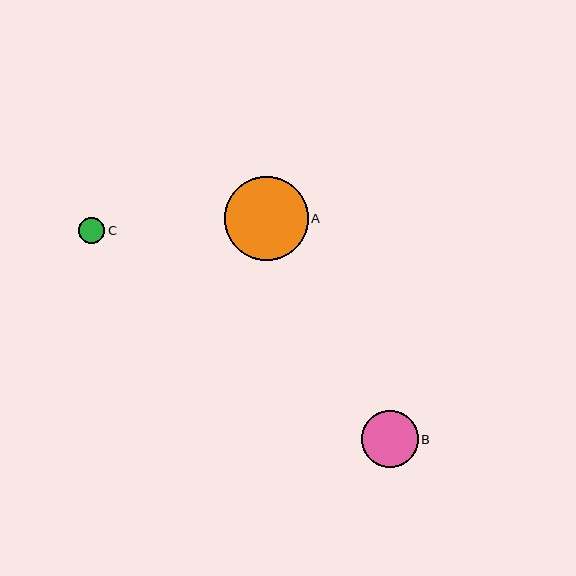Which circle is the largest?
Circle A is the largest with a size of approximately 83 pixels.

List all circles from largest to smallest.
From largest to smallest: A, B, C.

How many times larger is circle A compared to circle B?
Circle A is approximately 1.5 times the size of circle B.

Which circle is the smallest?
Circle C is the smallest with a size of approximately 26 pixels.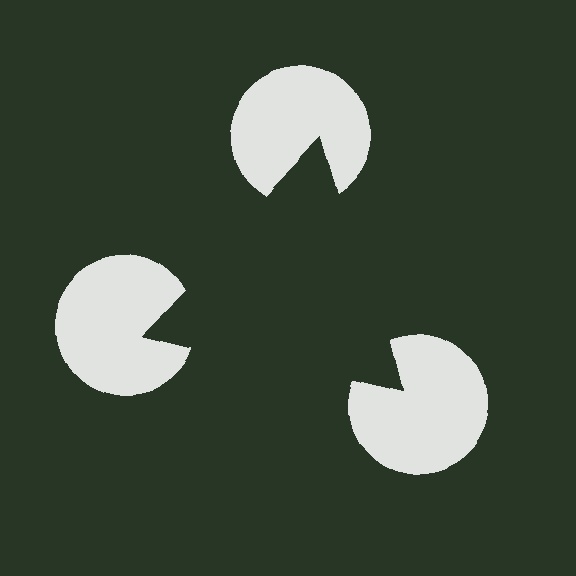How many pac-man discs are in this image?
There are 3 — one at each vertex of the illusory triangle.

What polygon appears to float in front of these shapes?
An illusory triangle — its edges are inferred from the aligned wedge cuts in the pac-man discs, not physically drawn.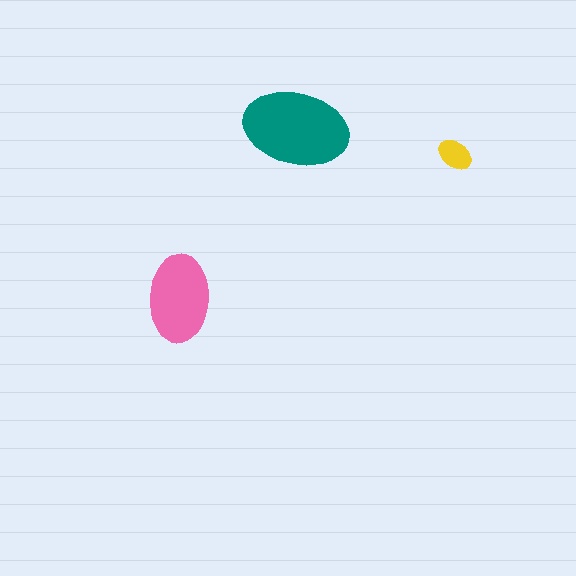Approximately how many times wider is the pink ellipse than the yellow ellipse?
About 2.5 times wider.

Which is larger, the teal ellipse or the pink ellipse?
The teal one.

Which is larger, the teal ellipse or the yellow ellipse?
The teal one.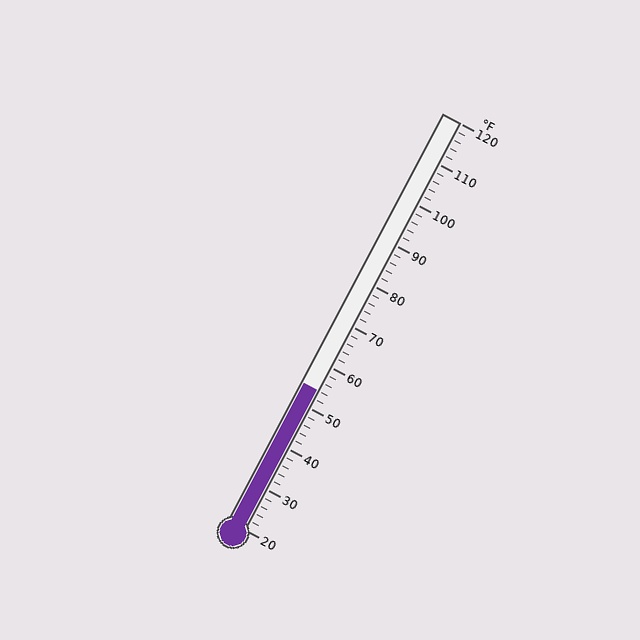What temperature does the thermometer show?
The thermometer shows approximately 54°F.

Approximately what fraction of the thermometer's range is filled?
The thermometer is filled to approximately 35% of its range.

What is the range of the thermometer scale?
The thermometer scale ranges from 20°F to 120°F.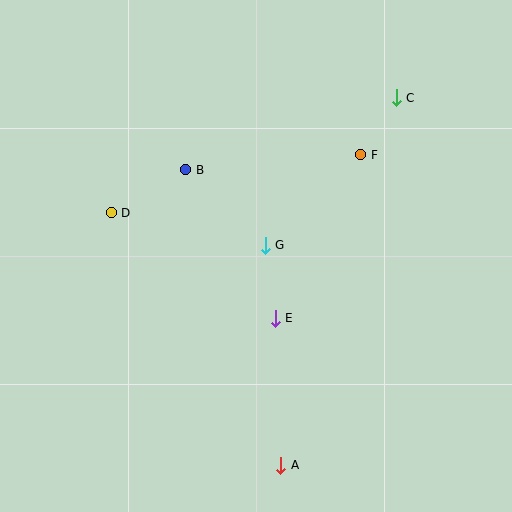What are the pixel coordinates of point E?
Point E is at (275, 318).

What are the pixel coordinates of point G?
Point G is at (265, 245).